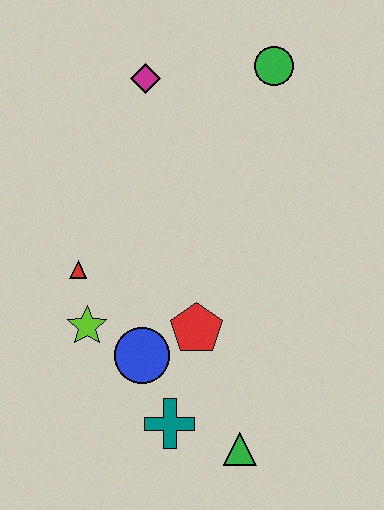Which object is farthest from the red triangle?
The green circle is farthest from the red triangle.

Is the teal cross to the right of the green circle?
No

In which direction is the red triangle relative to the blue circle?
The red triangle is above the blue circle.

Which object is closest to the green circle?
The magenta diamond is closest to the green circle.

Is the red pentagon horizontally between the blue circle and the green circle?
Yes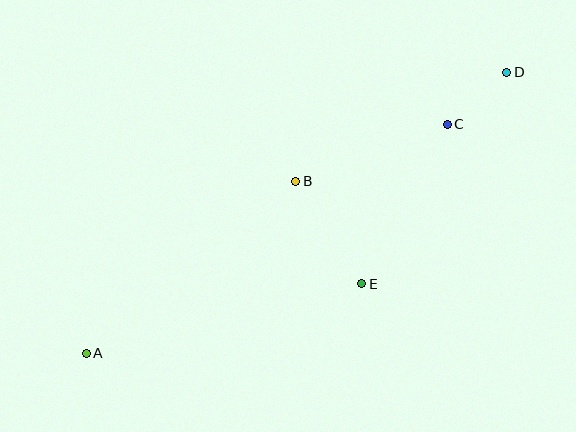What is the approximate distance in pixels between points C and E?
The distance between C and E is approximately 181 pixels.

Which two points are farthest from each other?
Points A and D are farthest from each other.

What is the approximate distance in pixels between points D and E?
The distance between D and E is approximately 257 pixels.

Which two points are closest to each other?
Points C and D are closest to each other.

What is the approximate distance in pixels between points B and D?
The distance between B and D is approximately 238 pixels.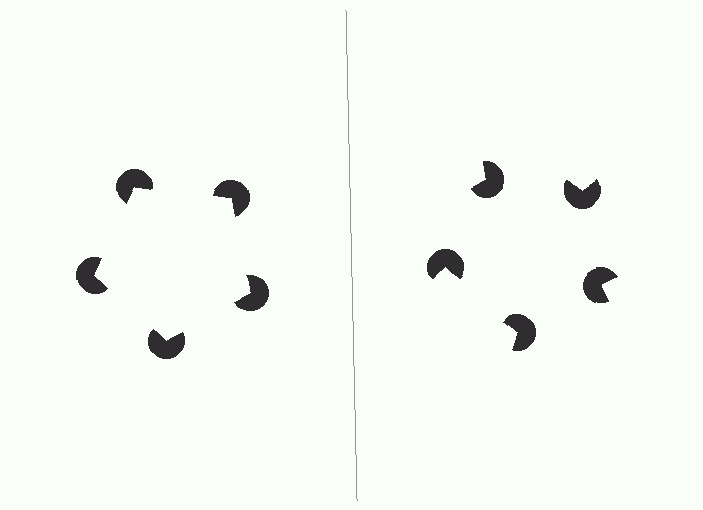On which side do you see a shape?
An illusory pentagon appears on the left side. On the right side the wedge cuts are rotated, so no coherent shape forms.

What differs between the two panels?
The pac-man discs are positioned identically on both sides; only the wedge orientations differ. On the left they align to a pentagon; on the right they are misaligned.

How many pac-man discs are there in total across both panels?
10 — 5 on each side.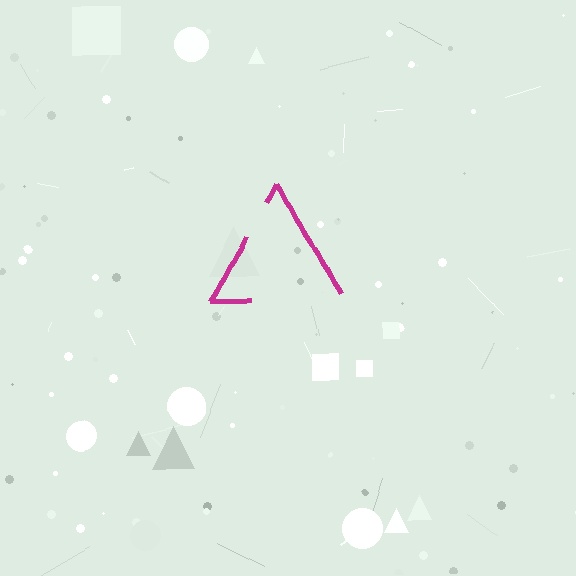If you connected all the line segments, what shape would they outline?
They would outline a triangle.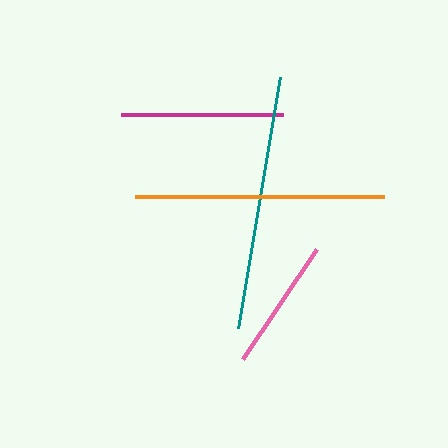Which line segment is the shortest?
The pink line is the shortest at approximately 132 pixels.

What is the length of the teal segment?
The teal segment is approximately 254 pixels long.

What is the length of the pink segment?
The pink segment is approximately 132 pixels long.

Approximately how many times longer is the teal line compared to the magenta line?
The teal line is approximately 1.6 times the length of the magenta line.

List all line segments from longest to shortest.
From longest to shortest: teal, orange, magenta, pink.